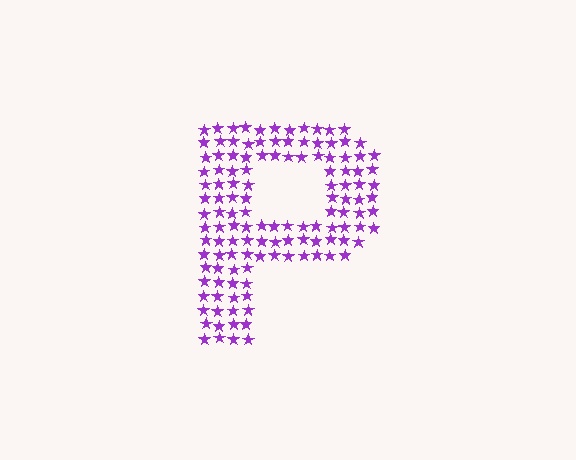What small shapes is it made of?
It is made of small stars.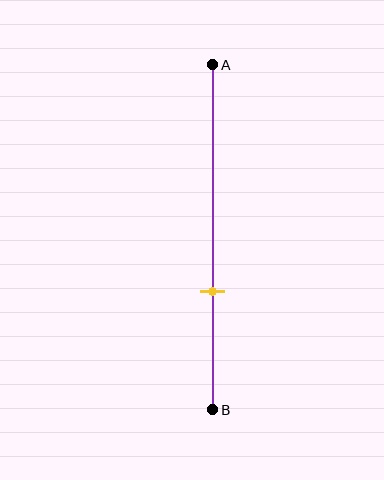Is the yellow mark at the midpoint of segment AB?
No, the mark is at about 65% from A, not at the 50% midpoint.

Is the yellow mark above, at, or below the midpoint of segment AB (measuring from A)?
The yellow mark is below the midpoint of segment AB.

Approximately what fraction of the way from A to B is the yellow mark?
The yellow mark is approximately 65% of the way from A to B.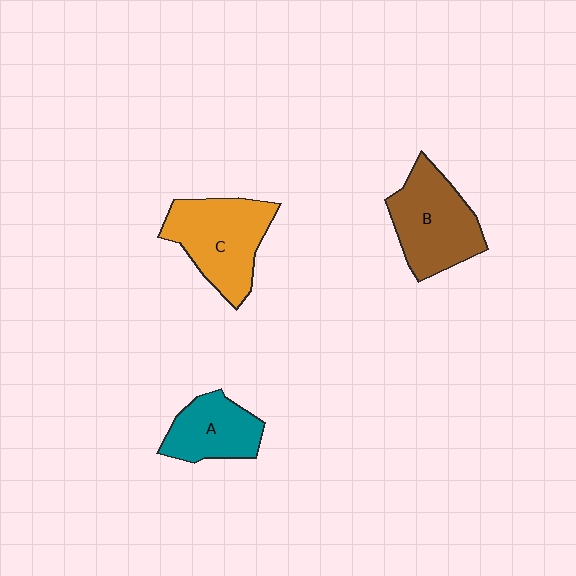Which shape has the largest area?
Shape C (orange).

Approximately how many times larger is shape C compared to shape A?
Approximately 1.5 times.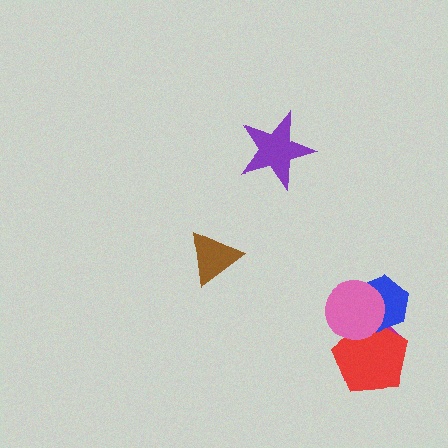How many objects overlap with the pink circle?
3 objects overlap with the pink circle.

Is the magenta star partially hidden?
Yes, it is partially covered by another shape.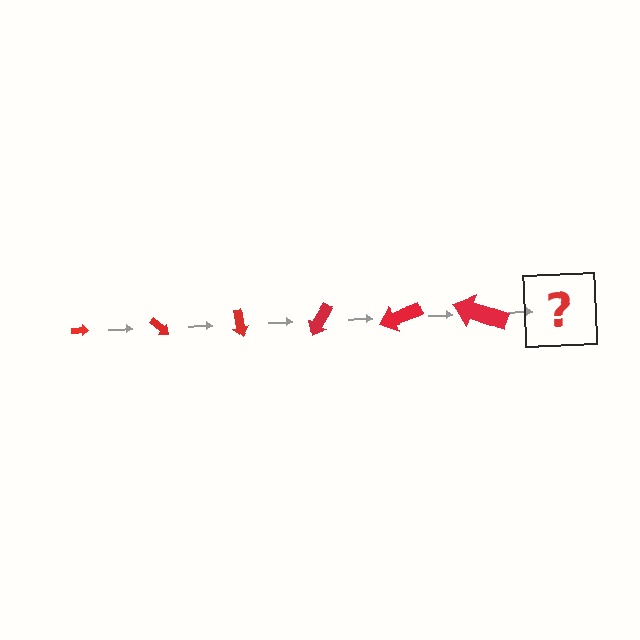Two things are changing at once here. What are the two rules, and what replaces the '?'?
The two rules are that the arrow grows larger each step and it rotates 40 degrees each step. The '?' should be an arrow, larger than the previous one and rotated 240 degrees from the start.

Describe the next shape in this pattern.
It should be an arrow, larger than the previous one and rotated 240 degrees from the start.